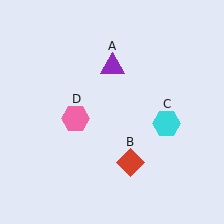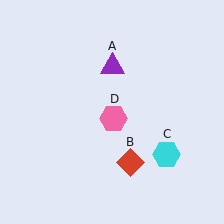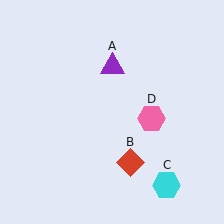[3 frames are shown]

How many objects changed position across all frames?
2 objects changed position: cyan hexagon (object C), pink hexagon (object D).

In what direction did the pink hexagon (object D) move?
The pink hexagon (object D) moved right.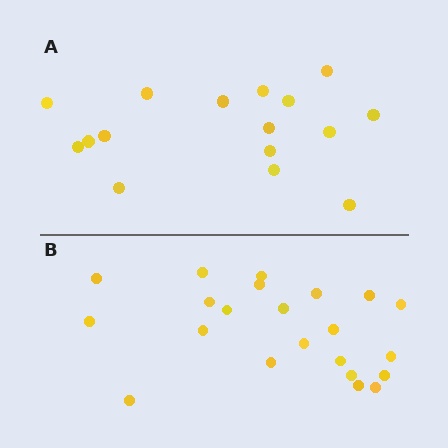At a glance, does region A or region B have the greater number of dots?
Region B (the bottom region) has more dots.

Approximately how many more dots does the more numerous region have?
Region B has about 6 more dots than region A.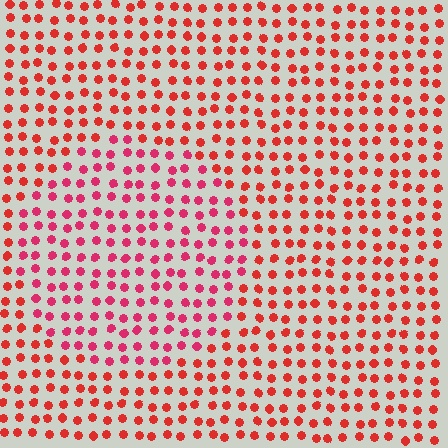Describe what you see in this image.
The image is filled with small red elements in a uniform arrangement. A circle-shaped region is visible where the elements are tinted to a slightly different hue, forming a subtle color boundary.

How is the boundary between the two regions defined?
The boundary is defined purely by a slight shift in hue (about 23 degrees). Spacing, size, and orientation are identical on both sides.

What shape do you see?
I see a circle.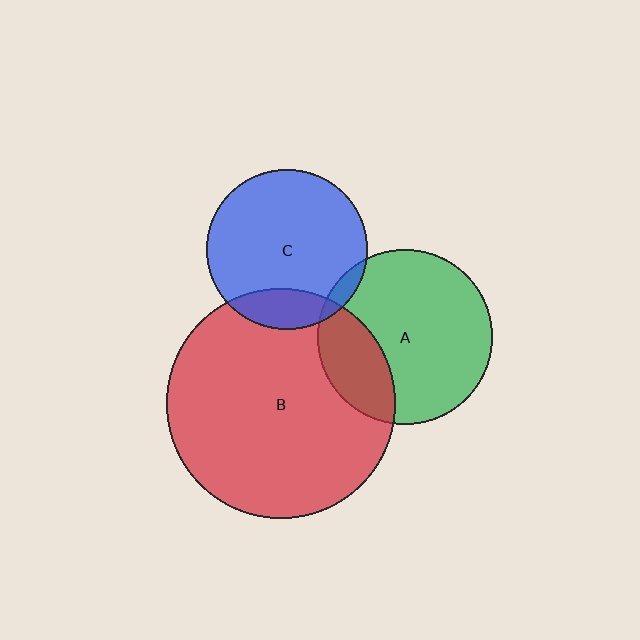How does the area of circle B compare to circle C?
Approximately 2.1 times.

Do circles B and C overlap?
Yes.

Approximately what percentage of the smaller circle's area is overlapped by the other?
Approximately 15%.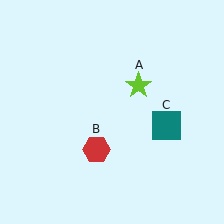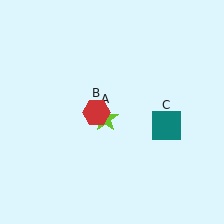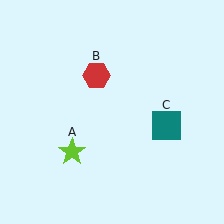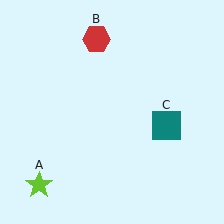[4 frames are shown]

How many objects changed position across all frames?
2 objects changed position: lime star (object A), red hexagon (object B).